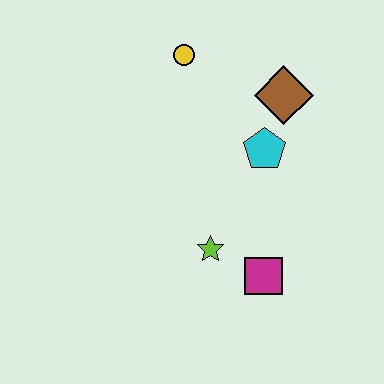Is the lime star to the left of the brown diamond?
Yes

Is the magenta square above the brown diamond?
No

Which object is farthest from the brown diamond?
The magenta square is farthest from the brown diamond.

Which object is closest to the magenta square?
The lime star is closest to the magenta square.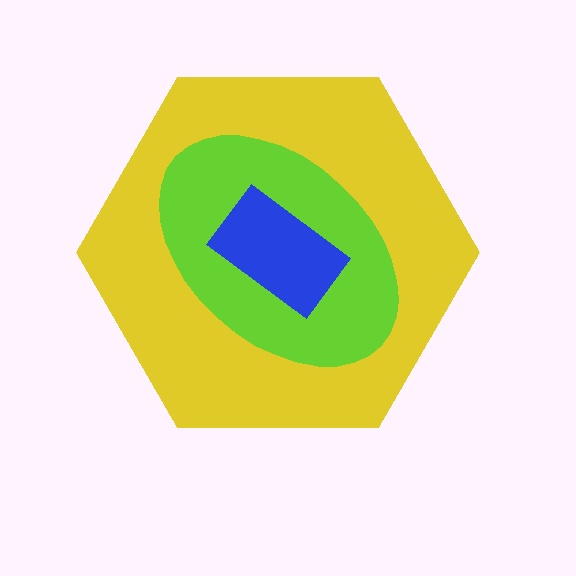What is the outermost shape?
The yellow hexagon.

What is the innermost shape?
The blue rectangle.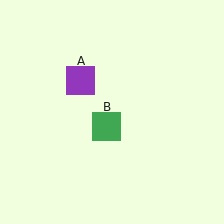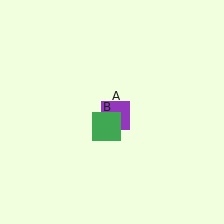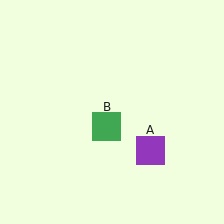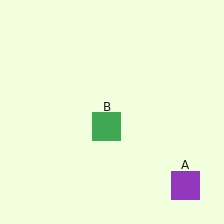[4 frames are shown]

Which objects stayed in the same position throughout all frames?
Green square (object B) remained stationary.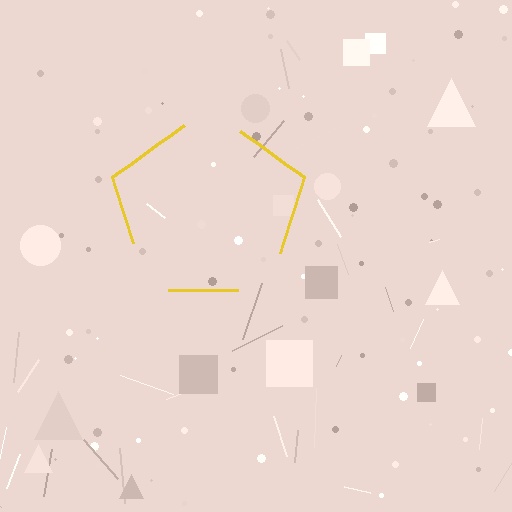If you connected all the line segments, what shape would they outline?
They would outline a pentagon.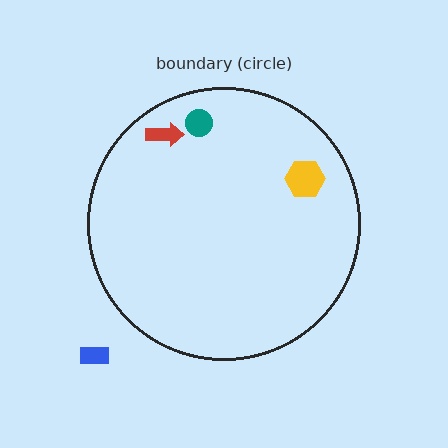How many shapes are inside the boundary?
3 inside, 1 outside.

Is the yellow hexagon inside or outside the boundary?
Inside.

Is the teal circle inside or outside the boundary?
Inside.